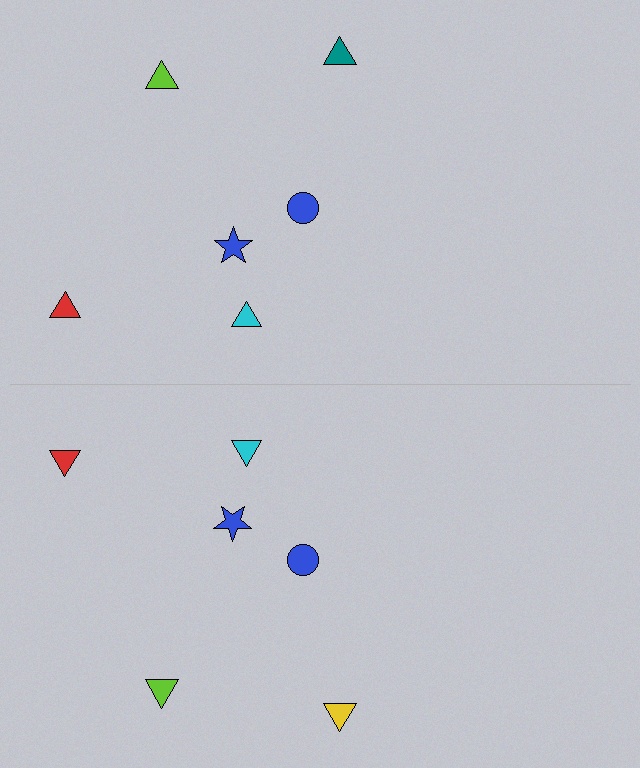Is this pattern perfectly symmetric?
No, the pattern is not perfectly symmetric. The yellow triangle on the bottom side breaks the symmetry — its mirror counterpart is teal.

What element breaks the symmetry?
The yellow triangle on the bottom side breaks the symmetry — its mirror counterpart is teal.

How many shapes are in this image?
There are 12 shapes in this image.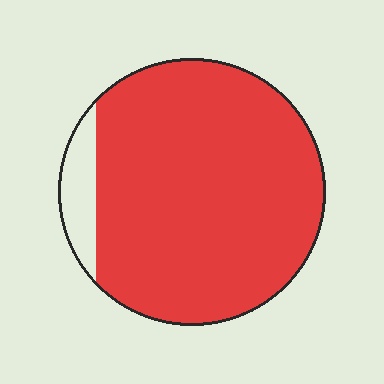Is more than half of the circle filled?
Yes.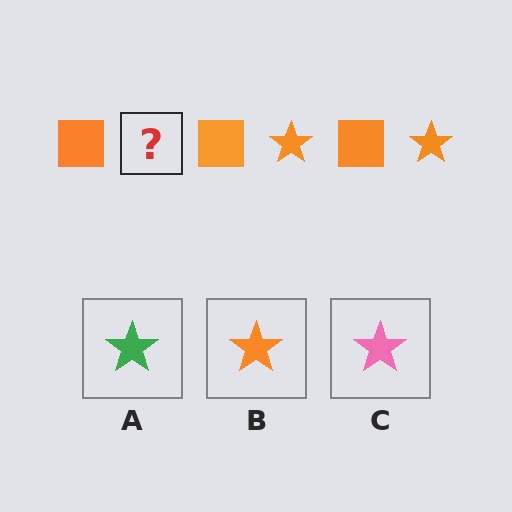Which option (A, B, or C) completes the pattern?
B.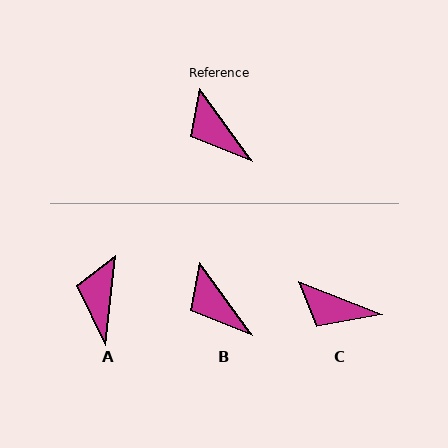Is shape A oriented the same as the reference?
No, it is off by about 42 degrees.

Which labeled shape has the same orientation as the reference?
B.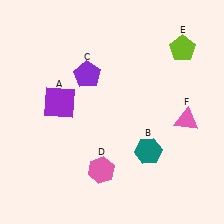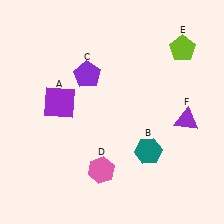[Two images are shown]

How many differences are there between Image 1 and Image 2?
There is 1 difference between the two images.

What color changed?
The triangle (F) changed from pink in Image 1 to purple in Image 2.